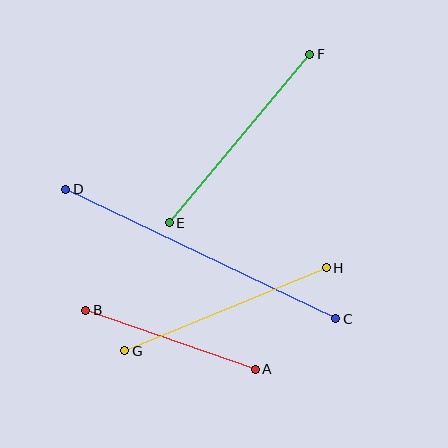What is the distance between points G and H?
The distance is approximately 218 pixels.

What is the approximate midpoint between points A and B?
The midpoint is at approximately (171, 340) pixels.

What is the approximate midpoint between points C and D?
The midpoint is at approximately (201, 254) pixels.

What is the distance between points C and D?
The distance is approximately 300 pixels.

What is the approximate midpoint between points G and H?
The midpoint is at approximately (225, 309) pixels.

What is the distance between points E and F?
The distance is approximately 219 pixels.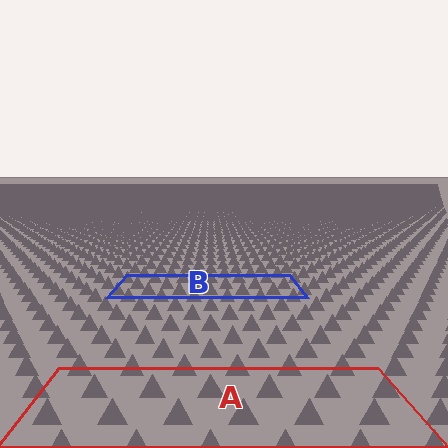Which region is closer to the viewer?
Region A is closer. The texture elements there are larger and more spread out.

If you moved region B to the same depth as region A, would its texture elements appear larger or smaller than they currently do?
They would appear larger. At a closer depth, the same texture elements are projected at a bigger on-screen size.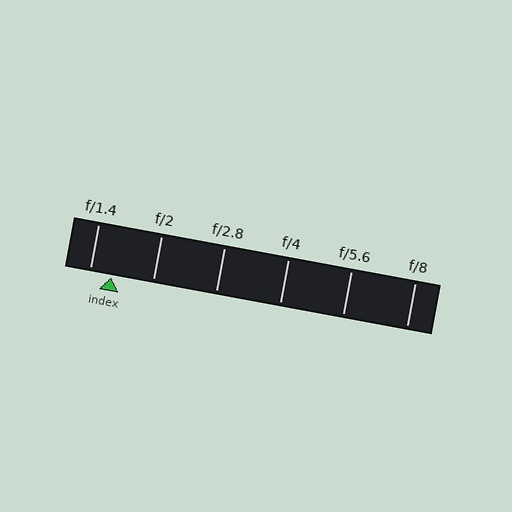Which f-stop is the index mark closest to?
The index mark is closest to f/1.4.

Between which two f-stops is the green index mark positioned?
The index mark is between f/1.4 and f/2.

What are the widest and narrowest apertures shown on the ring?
The widest aperture shown is f/1.4 and the narrowest is f/8.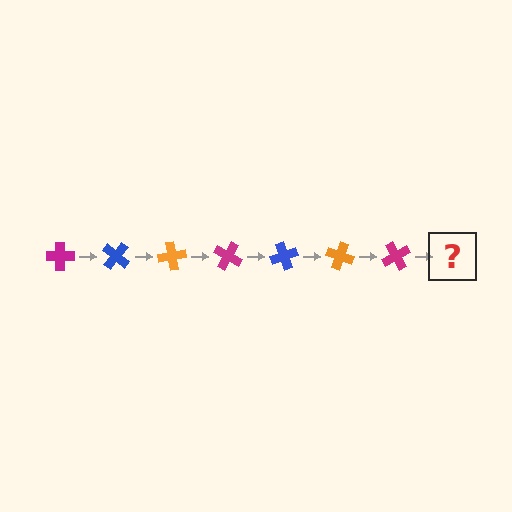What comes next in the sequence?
The next element should be a blue cross, rotated 280 degrees from the start.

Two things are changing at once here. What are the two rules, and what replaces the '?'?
The two rules are that it rotates 40 degrees each step and the color cycles through magenta, blue, and orange. The '?' should be a blue cross, rotated 280 degrees from the start.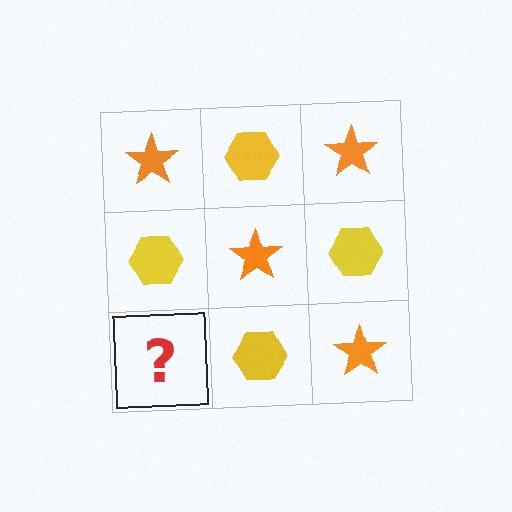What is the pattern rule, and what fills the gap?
The rule is that it alternates orange star and yellow hexagon in a checkerboard pattern. The gap should be filled with an orange star.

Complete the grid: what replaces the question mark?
The question mark should be replaced with an orange star.